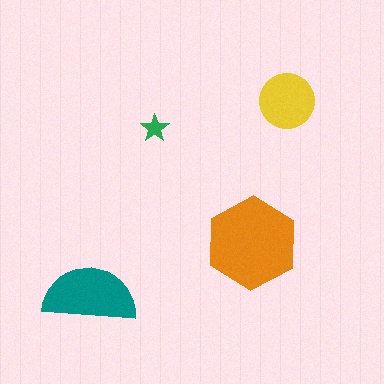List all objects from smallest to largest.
The green star, the yellow circle, the teal semicircle, the orange hexagon.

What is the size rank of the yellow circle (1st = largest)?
3rd.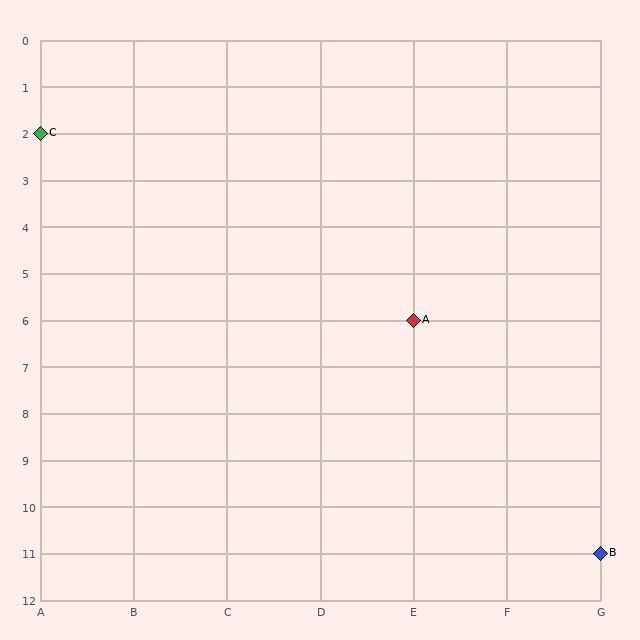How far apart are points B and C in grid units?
Points B and C are 6 columns and 9 rows apart (about 10.8 grid units diagonally).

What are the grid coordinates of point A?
Point A is at grid coordinates (E, 6).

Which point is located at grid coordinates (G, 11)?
Point B is at (G, 11).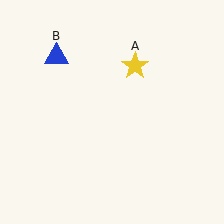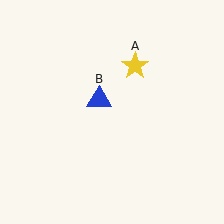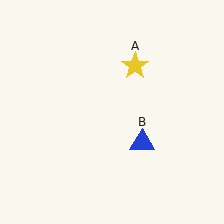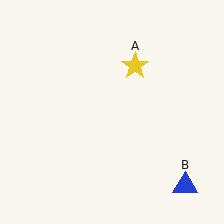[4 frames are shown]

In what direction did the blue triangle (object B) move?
The blue triangle (object B) moved down and to the right.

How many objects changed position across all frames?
1 object changed position: blue triangle (object B).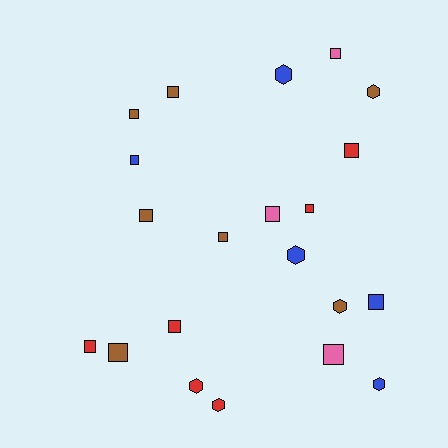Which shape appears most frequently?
Square, with 14 objects.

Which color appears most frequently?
Brown, with 7 objects.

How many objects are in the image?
There are 21 objects.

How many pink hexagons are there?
There are no pink hexagons.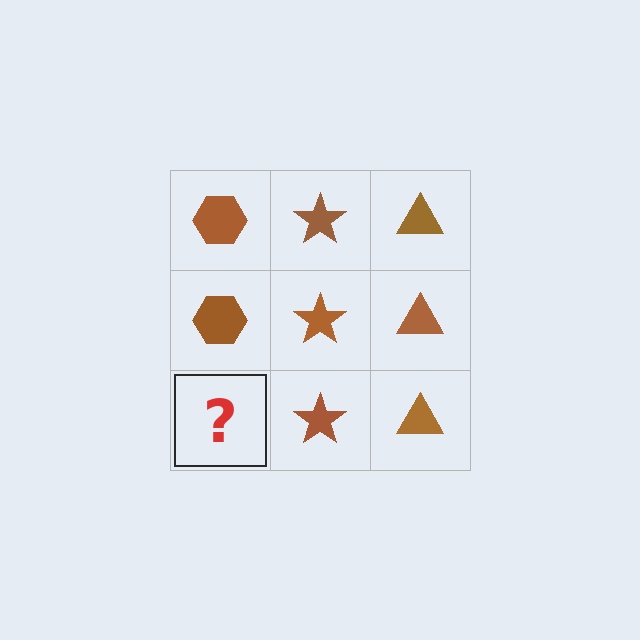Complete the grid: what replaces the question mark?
The question mark should be replaced with a brown hexagon.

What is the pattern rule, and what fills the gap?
The rule is that each column has a consistent shape. The gap should be filled with a brown hexagon.